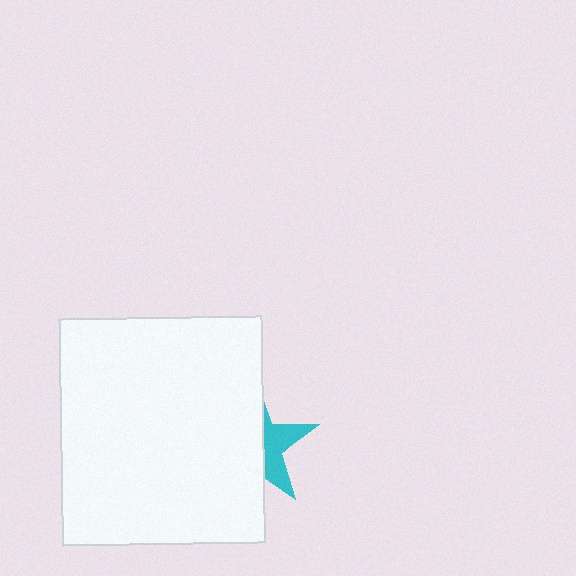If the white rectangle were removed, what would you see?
You would see the complete cyan star.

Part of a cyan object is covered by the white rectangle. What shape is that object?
It is a star.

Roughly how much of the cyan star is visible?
A small part of it is visible (roughly 37%).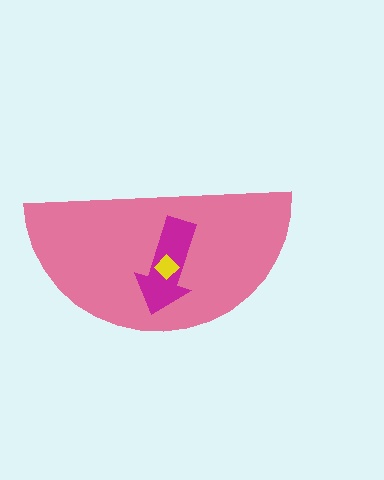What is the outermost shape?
The pink semicircle.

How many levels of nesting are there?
3.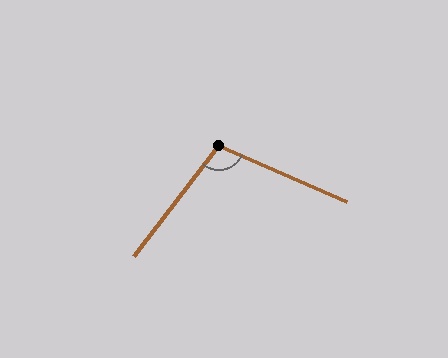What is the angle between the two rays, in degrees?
Approximately 104 degrees.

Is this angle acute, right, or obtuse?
It is obtuse.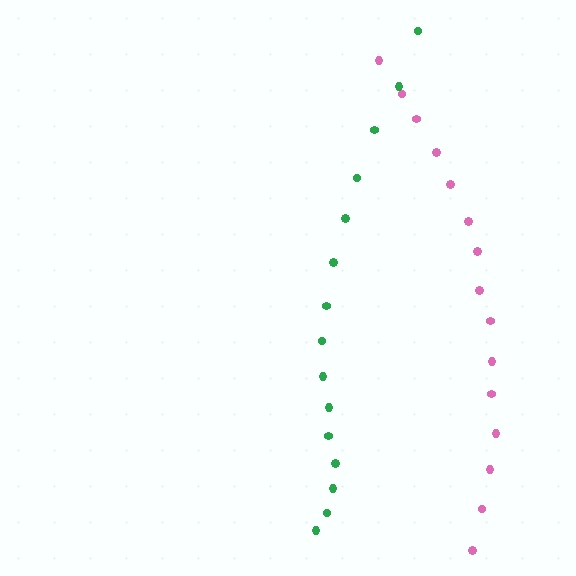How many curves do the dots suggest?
There are 2 distinct paths.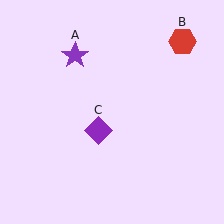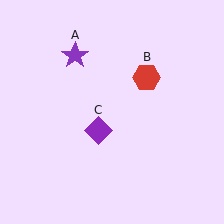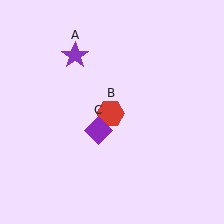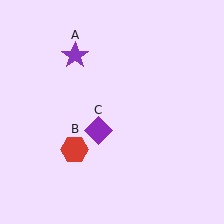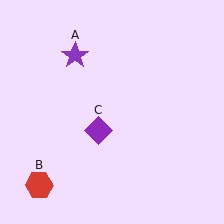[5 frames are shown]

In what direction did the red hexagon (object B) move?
The red hexagon (object B) moved down and to the left.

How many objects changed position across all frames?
1 object changed position: red hexagon (object B).